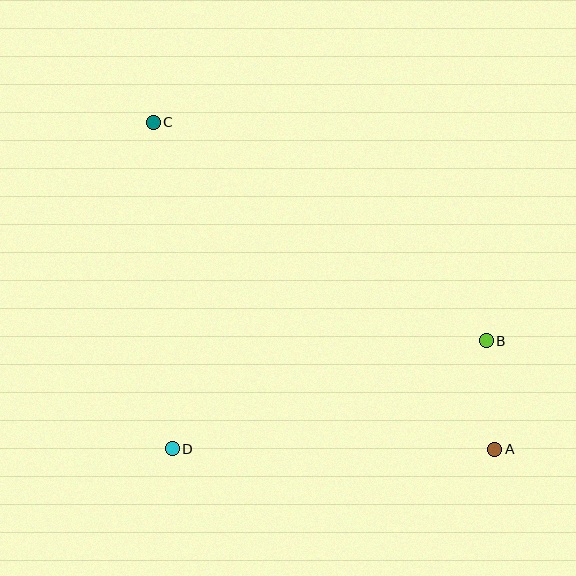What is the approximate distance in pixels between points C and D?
The distance between C and D is approximately 327 pixels.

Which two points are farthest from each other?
Points A and C are farthest from each other.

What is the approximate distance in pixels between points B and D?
The distance between B and D is approximately 332 pixels.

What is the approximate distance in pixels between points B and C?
The distance between B and C is approximately 398 pixels.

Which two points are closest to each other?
Points A and B are closest to each other.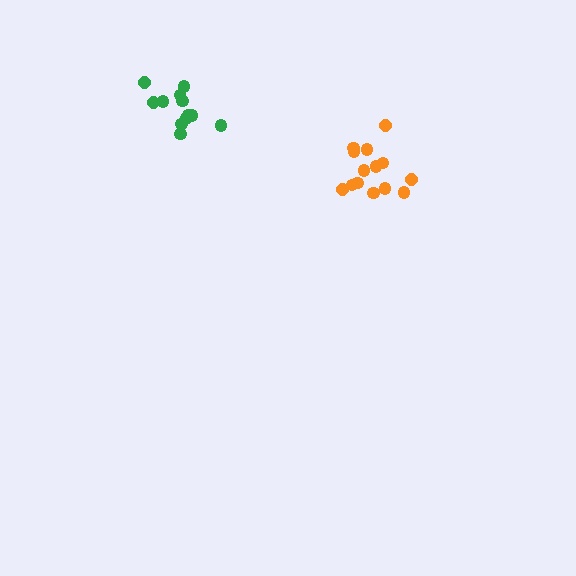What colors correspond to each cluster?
The clusters are colored: green, orange.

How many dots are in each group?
Group 1: 12 dots, Group 2: 14 dots (26 total).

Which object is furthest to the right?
The orange cluster is rightmost.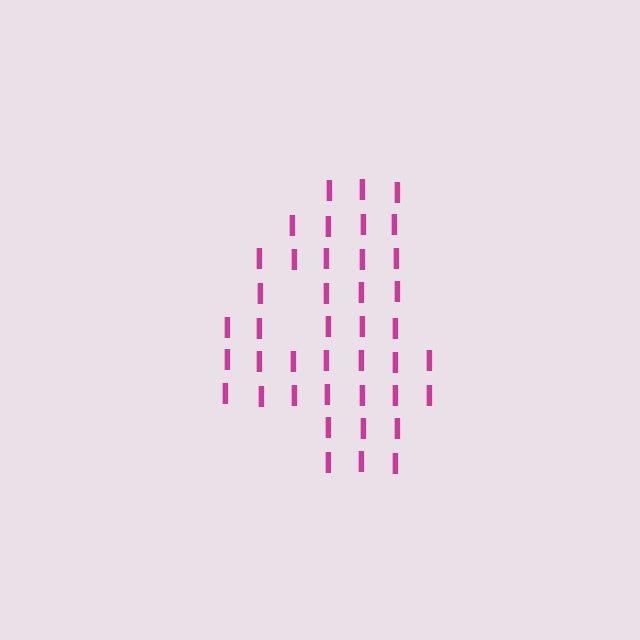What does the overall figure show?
The overall figure shows the digit 4.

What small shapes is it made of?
It is made of small letter I's.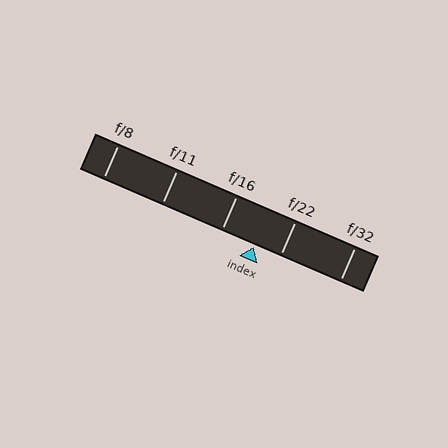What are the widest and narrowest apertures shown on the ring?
The widest aperture shown is f/8 and the narrowest is f/32.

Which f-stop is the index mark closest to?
The index mark is closest to f/22.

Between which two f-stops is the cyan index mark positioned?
The index mark is between f/16 and f/22.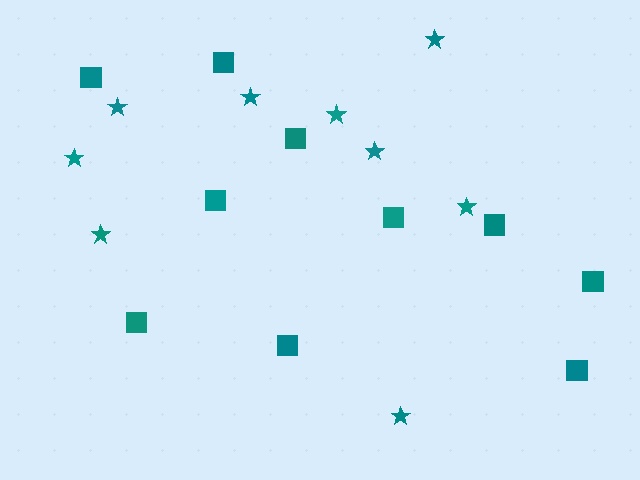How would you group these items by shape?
There are 2 groups: one group of squares (10) and one group of stars (9).